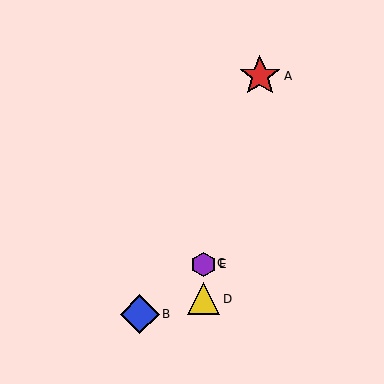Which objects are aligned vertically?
Objects C, D, E are aligned vertically.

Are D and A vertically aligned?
No, D is at x≈203 and A is at x≈260.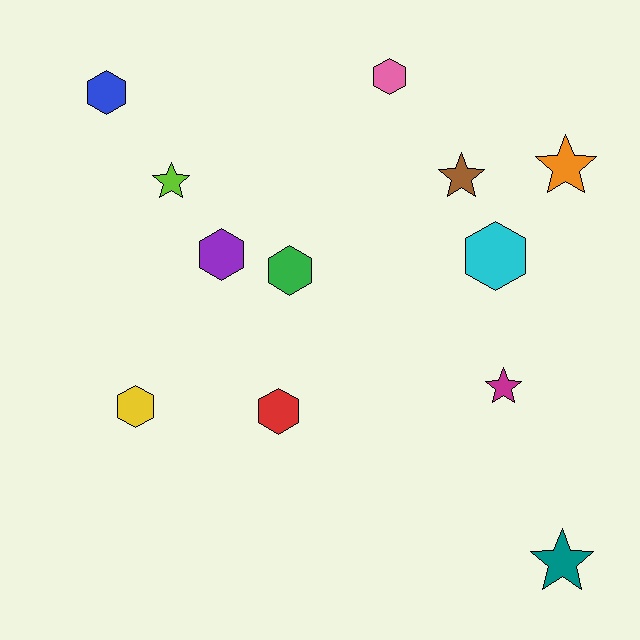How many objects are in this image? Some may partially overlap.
There are 12 objects.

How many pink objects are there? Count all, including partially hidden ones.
There is 1 pink object.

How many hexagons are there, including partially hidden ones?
There are 7 hexagons.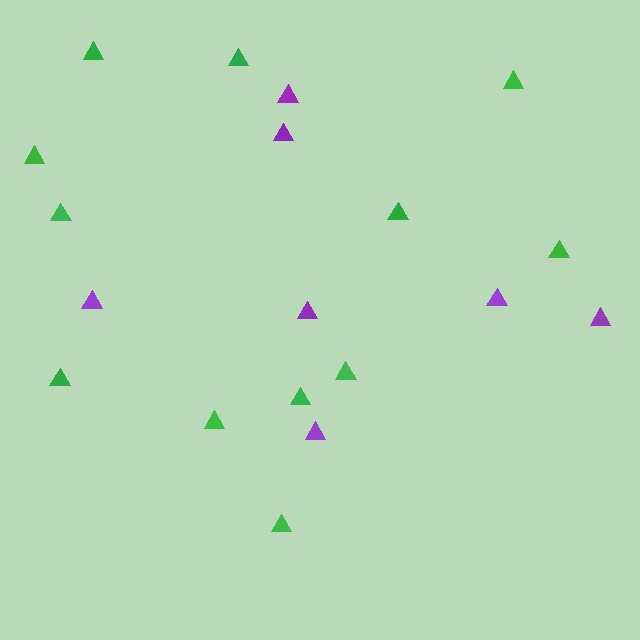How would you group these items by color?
There are 2 groups: one group of purple triangles (7) and one group of green triangles (12).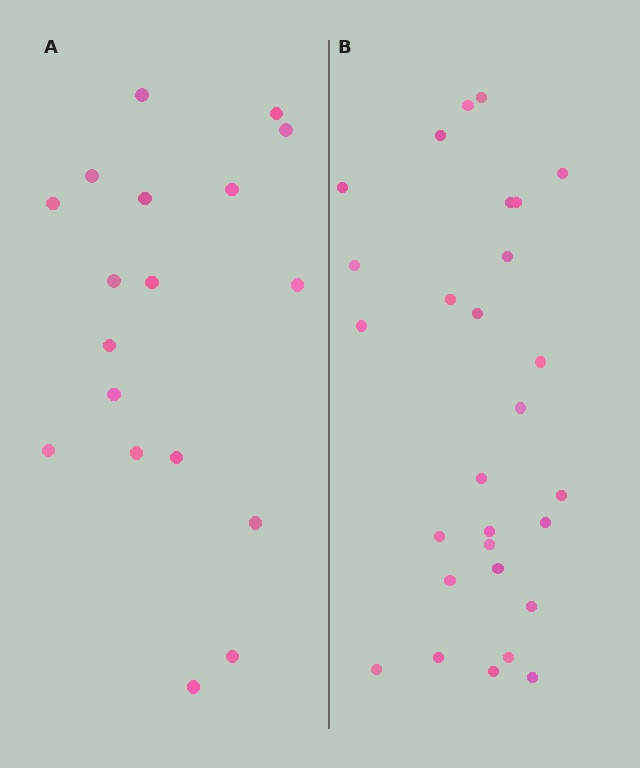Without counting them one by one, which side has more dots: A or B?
Region B (the right region) has more dots.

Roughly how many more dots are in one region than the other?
Region B has roughly 10 or so more dots than region A.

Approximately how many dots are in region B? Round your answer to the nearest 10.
About 30 dots. (The exact count is 28, which rounds to 30.)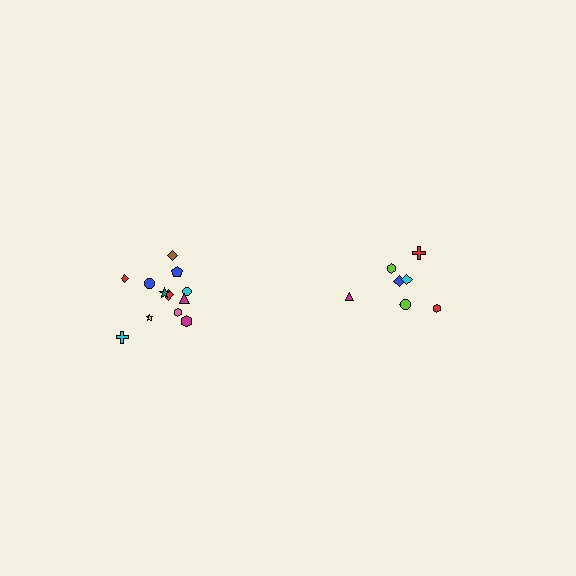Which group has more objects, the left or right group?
The left group.